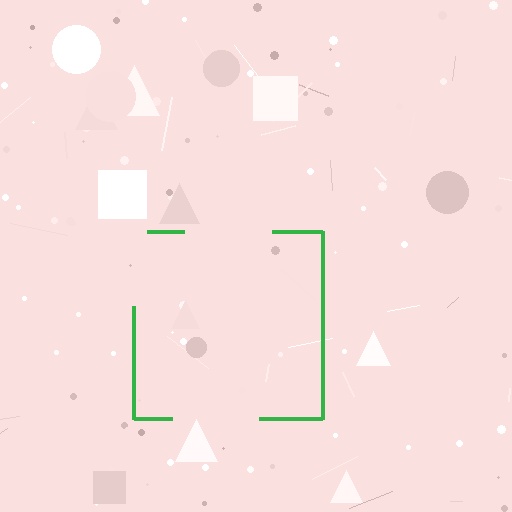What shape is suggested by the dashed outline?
The dashed outline suggests a square.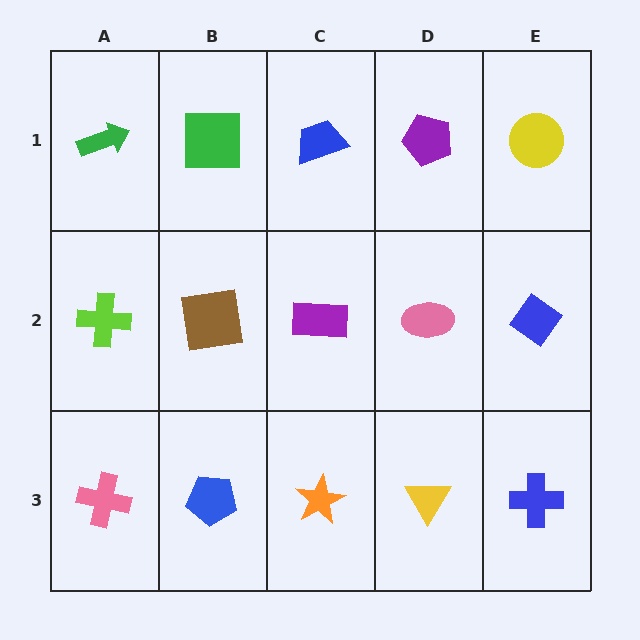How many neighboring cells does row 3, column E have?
2.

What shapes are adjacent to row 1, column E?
A blue diamond (row 2, column E), a purple pentagon (row 1, column D).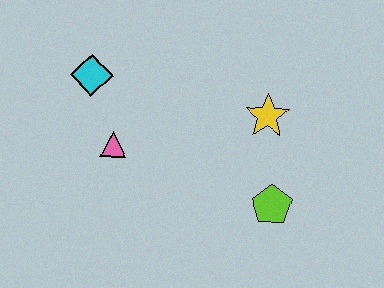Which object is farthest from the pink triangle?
The lime pentagon is farthest from the pink triangle.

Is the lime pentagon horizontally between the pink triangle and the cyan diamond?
No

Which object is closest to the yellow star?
The lime pentagon is closest to the yellow star.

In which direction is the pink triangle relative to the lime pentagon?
The pink triangle is to the left of the lime pentagon.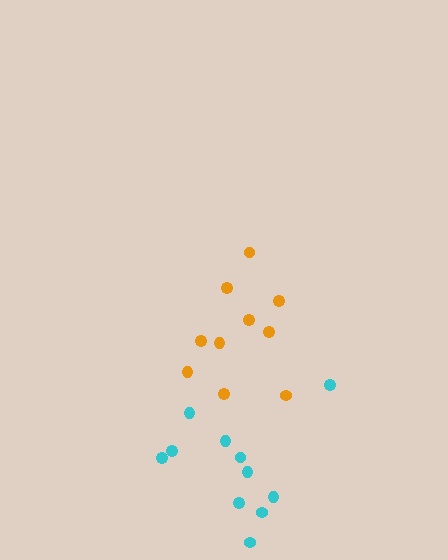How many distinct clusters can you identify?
There are 2 distinct clusters.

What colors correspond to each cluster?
The clusters are colored: orange, cyan.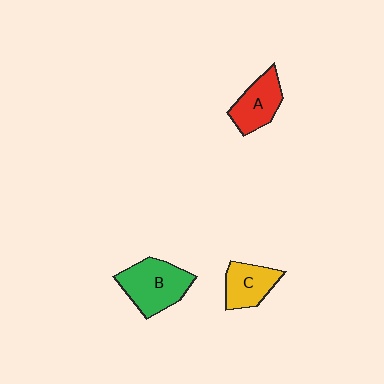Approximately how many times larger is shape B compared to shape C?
Approximately 1.5 times.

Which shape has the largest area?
Shape B (green).